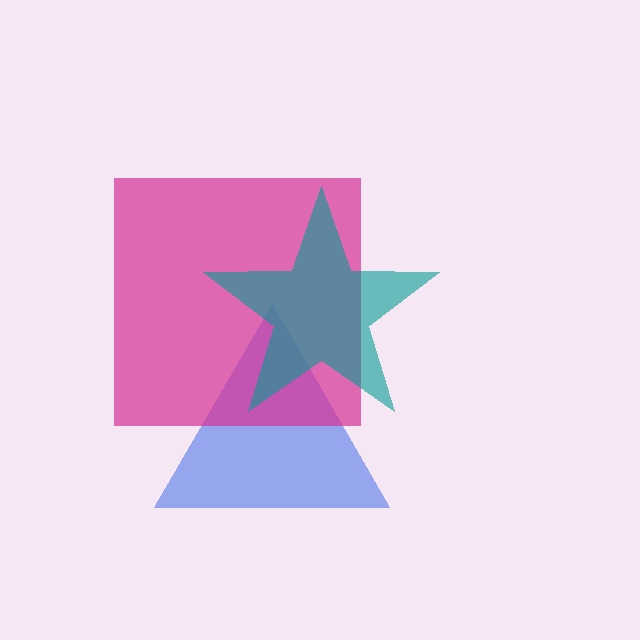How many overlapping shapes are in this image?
There are 3 overlapping shapes in the image.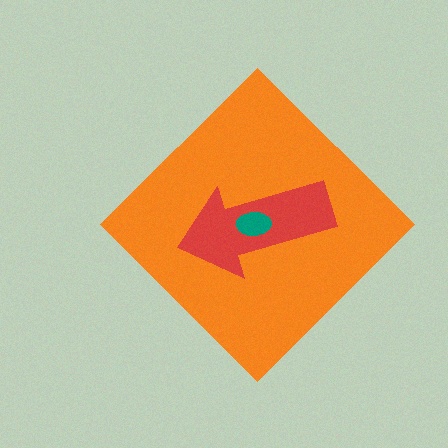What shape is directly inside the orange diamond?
The red arrow.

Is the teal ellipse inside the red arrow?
Yes.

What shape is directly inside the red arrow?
The teal ellipse.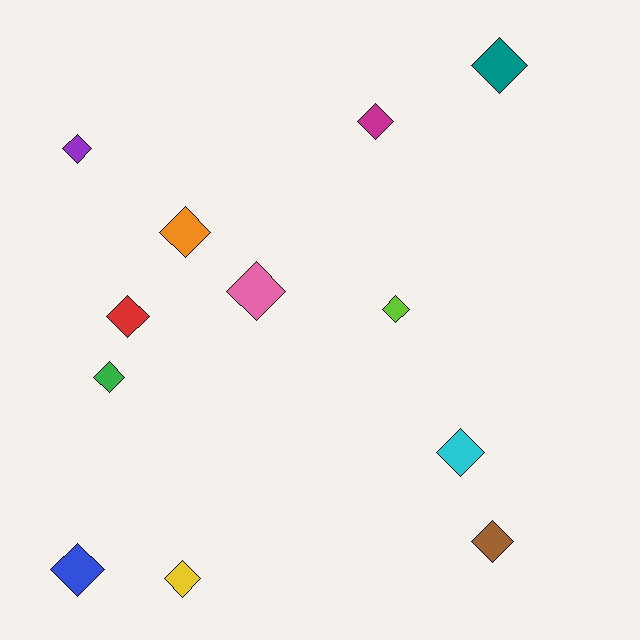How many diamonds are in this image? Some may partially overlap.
There are 12 diamonds.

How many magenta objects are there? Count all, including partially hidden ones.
There is 1 magenta object.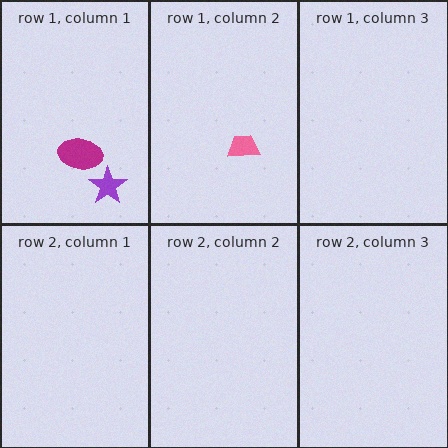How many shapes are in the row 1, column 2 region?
1.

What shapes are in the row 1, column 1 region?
The purple star, the magenta ellipse.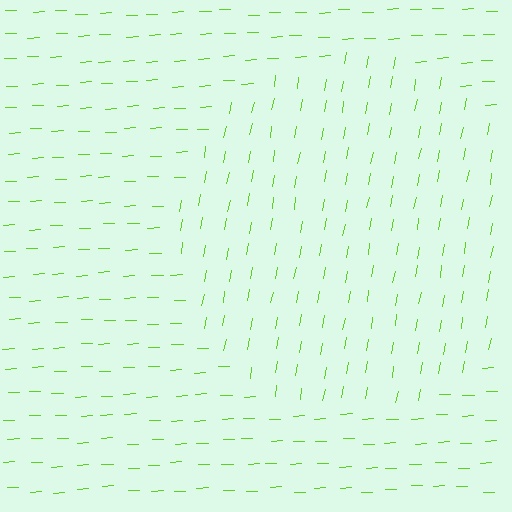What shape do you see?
I see a circle.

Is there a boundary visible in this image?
Yes, there is a texture boundary formed by a change in line orientation.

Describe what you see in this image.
The image is filled with small lime line segments. A circle region in the image has lines oriented differently from the surrounding lines, creating a visible texture boundary.